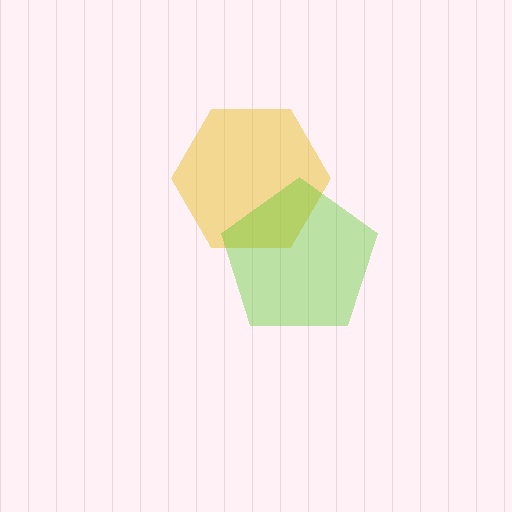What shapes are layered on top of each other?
The layered shapes are: a yellow hexagon, a lime pentagon.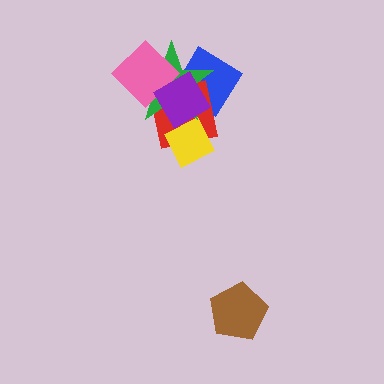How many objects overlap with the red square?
5 objects overlap with the red square.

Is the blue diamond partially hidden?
Yes, it is partially covered by another shape.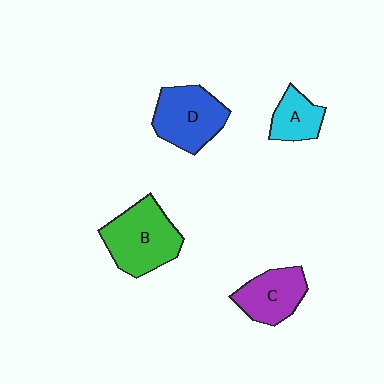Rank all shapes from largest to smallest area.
From largest to smallest: B (green), D (blue), C (purple), A (cyan).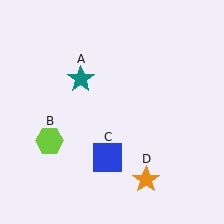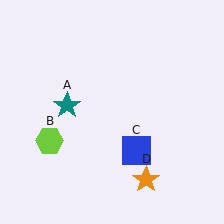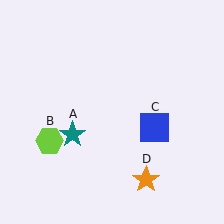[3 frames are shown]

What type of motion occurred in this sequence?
The teal star (object A), blue square (object C) rotated counterclockwise around the center of the scene.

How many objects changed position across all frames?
2 objects changed position: teal star (object A), blue square (object C).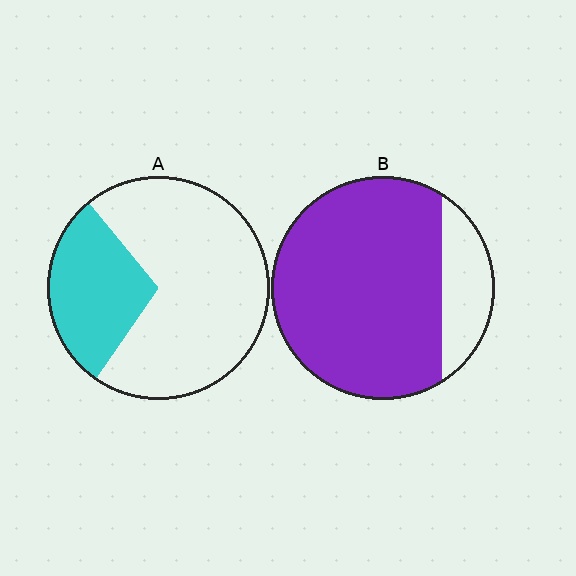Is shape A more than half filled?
No.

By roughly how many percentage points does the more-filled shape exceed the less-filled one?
By roughly 50 percentage points (B over A).